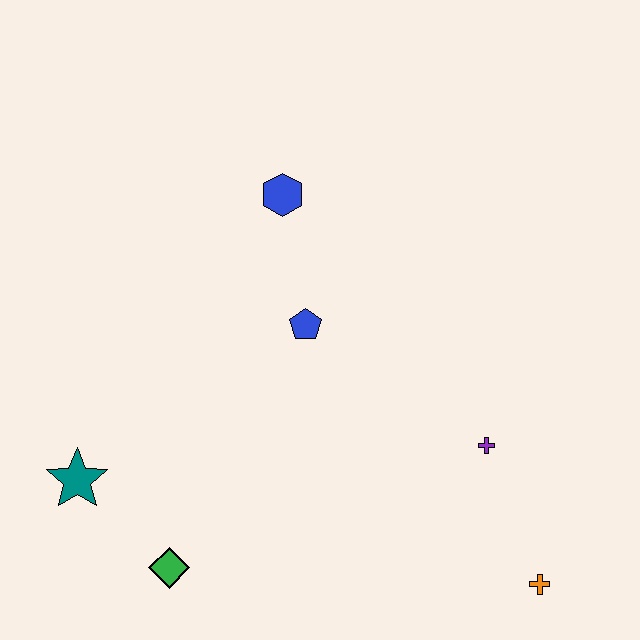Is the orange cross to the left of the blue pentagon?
No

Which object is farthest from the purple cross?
The teal star is farthest from the purple cross.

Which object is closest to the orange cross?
The purple cross is closest to the orange cross.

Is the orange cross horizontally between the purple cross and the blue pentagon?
No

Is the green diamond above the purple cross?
No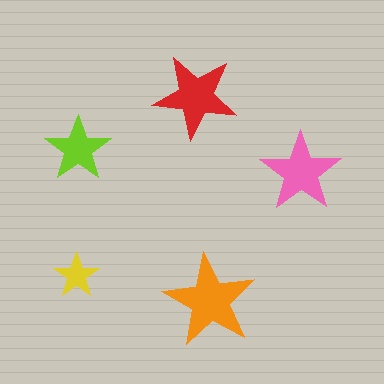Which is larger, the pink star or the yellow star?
The pink one.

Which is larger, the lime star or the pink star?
The pink one.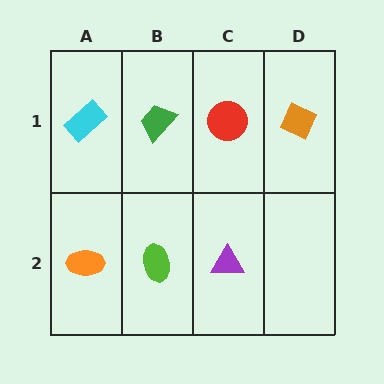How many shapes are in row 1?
4 shapes.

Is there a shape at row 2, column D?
No, that cell is empty.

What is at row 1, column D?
An orange diamond.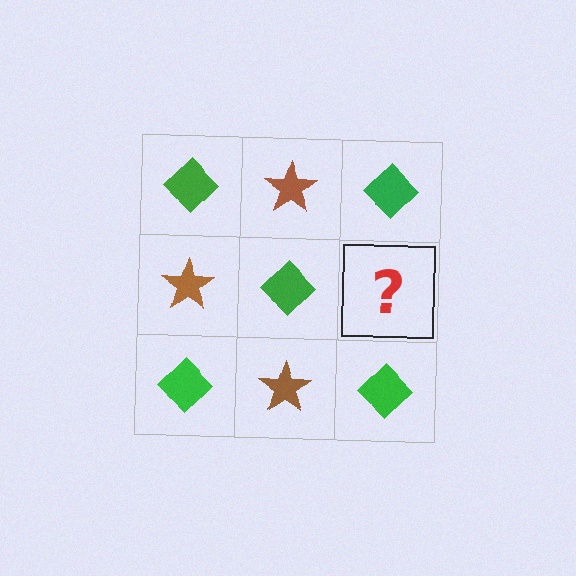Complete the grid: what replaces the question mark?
The question mark should be replaced with a brown star.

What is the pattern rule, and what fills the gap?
The rule is that it alternates green diamond and brown star in a checkerboard pattern. The gap should be filled with a brown star.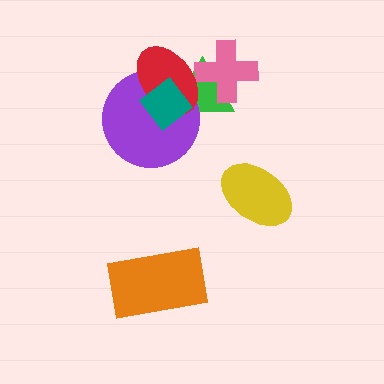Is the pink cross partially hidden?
Yes, it is partially covered by another shape.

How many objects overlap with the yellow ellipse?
0 objects overlap with the yellow ellipse.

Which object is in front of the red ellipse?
The teal diamond is in front of the red ellipse.